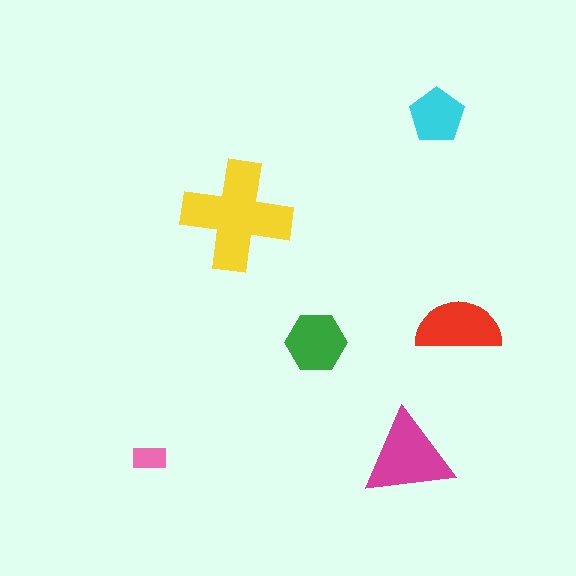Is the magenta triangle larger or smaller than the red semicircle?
Larger.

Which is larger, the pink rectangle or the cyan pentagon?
The cyan pentagon.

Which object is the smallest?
The pink rectangle.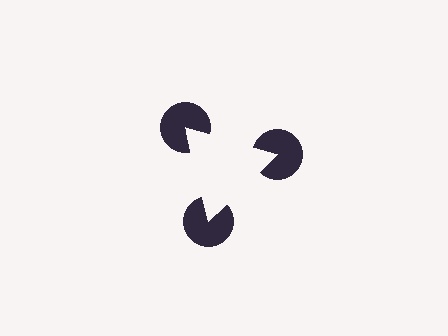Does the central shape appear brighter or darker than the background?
It typically appears slightly brighter than the background, even though no actual brightness change is drawn.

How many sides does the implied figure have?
3 sides.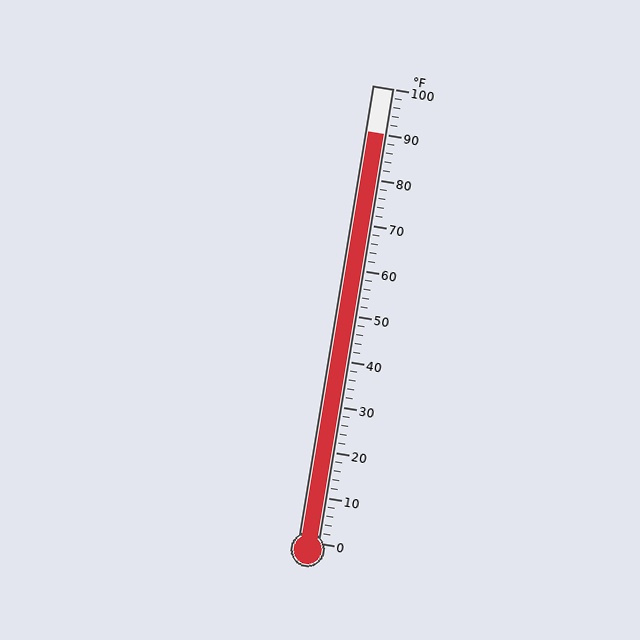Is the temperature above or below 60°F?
The temperature is above 60°F.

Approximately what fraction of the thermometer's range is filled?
The thermometer is filled to approximately 90% of its range.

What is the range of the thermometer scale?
The thermometer scale ranges from 0°F to 100°F.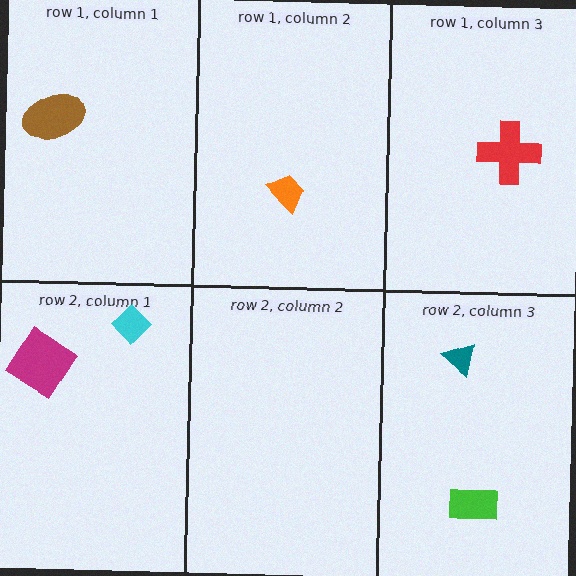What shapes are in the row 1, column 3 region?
The red cross.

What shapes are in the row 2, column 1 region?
The cyan diamond, the magenta diamond.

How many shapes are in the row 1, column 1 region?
1.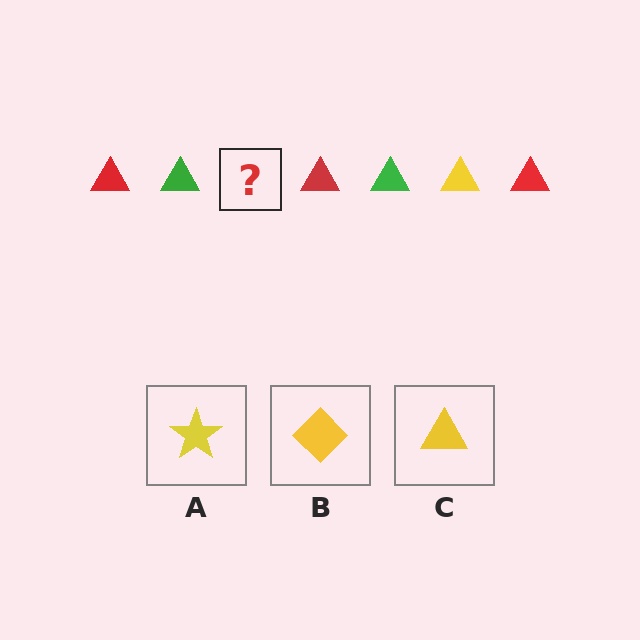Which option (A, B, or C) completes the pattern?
C.